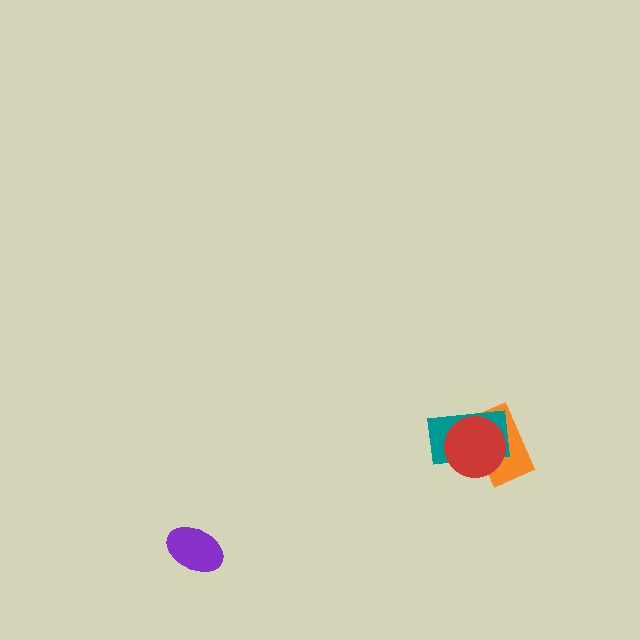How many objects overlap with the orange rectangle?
2 objects overlap with the orange rectangle.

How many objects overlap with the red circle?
2 objects overlap with the red circle.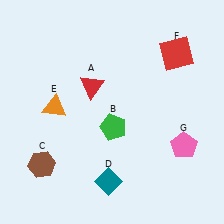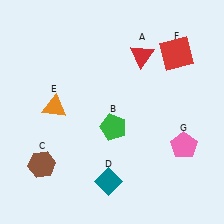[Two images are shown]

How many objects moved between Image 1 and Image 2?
1 object moved between the two images.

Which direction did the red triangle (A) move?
The red triangle (A) moved right.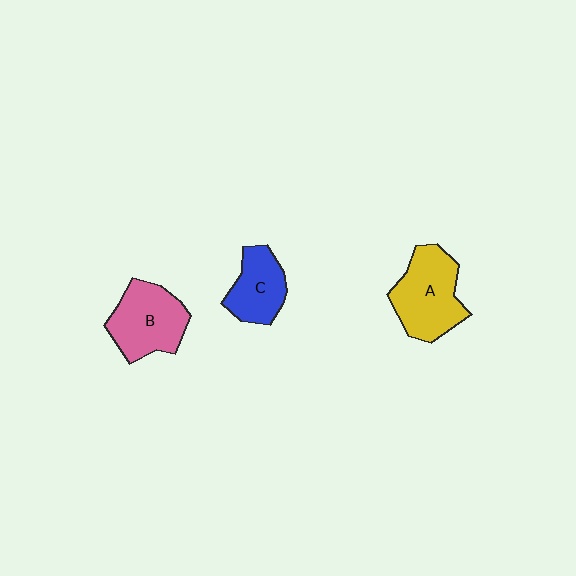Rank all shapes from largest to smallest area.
From largest to smallest: A (yellow), B (pink), C (blue).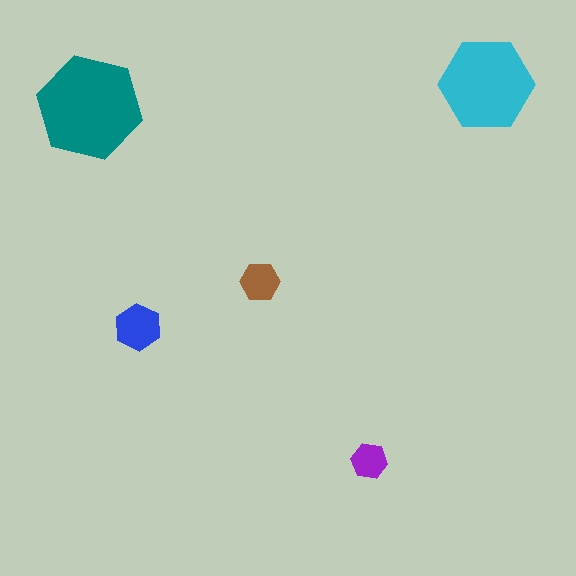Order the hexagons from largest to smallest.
the teal one, the cyan one, the blue one, the brown one, the purple one.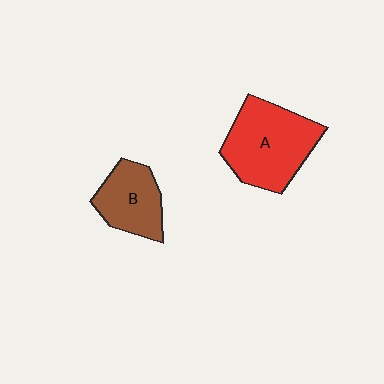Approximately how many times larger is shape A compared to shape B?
Approximately 1.6 times.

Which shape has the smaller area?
Shape B (brown).